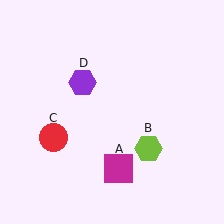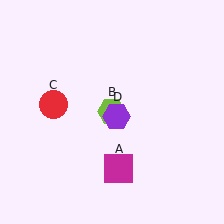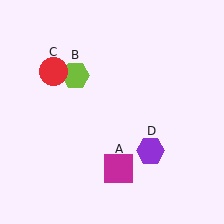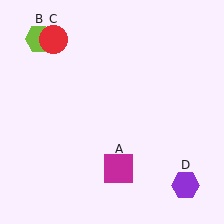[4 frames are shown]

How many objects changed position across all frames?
3 objects changed position: lime hexagon (object B), red circle (object C), purple hexagon (object D).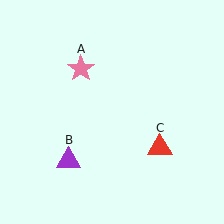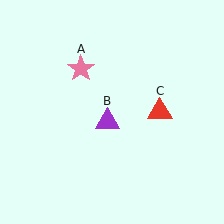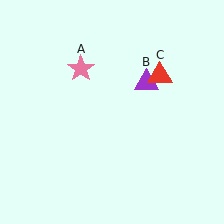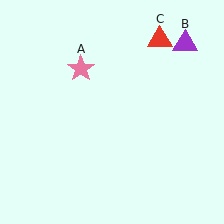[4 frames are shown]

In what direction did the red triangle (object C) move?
The red triangle (object C) moved up.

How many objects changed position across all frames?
2 objects changed position: purple triangle (object B), red triangle (object C).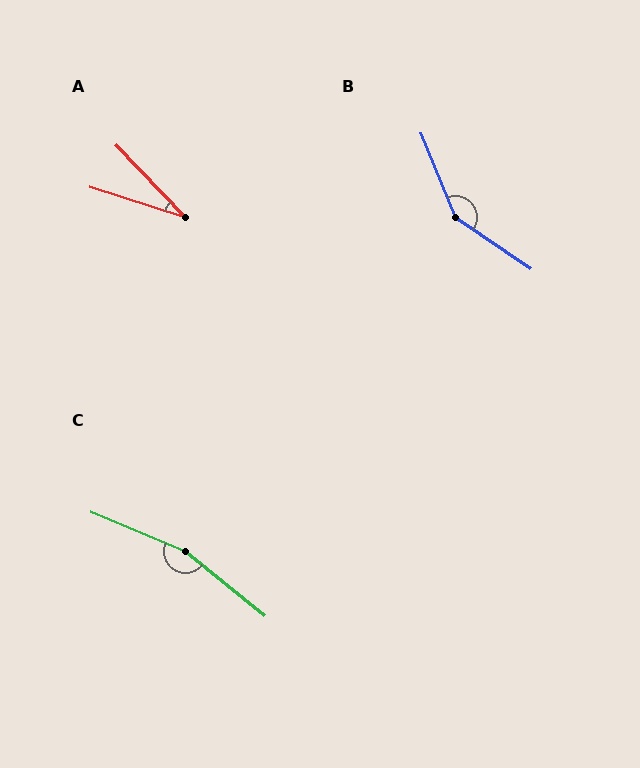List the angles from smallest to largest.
A (29°), B (146°), C (164°).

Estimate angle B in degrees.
Approximately 146 degrees.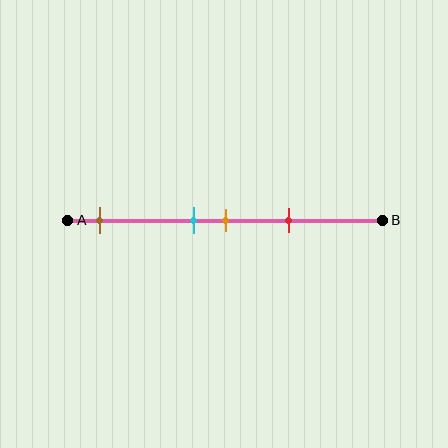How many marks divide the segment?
There are 4 marks dividing the segment.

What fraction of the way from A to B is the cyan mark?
The cyan mark is approximately 40% (0.4) of the way from A to B.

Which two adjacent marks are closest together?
The cyan and orange marks are the closest adjacent pair.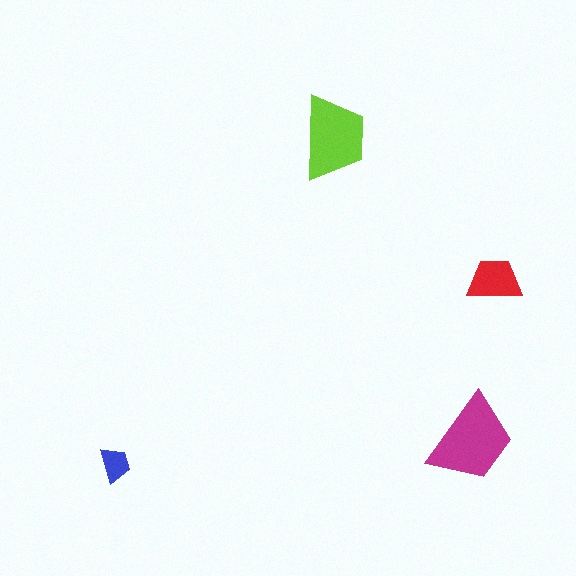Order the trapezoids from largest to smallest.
the magenta one, the lime one, the red one, the blue one.